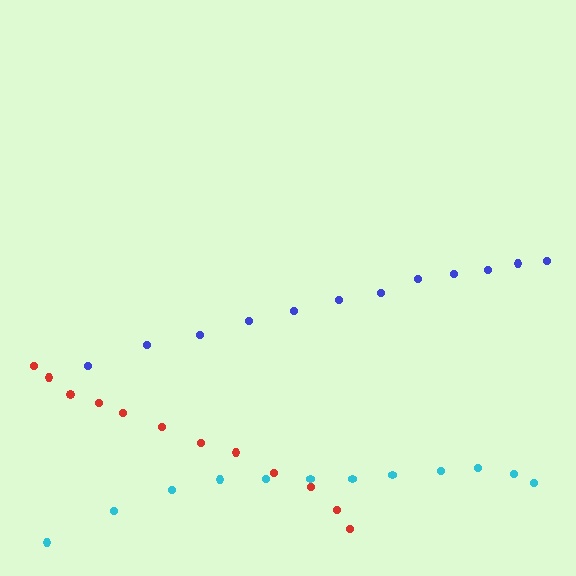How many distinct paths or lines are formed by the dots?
There are 3 distinct paths.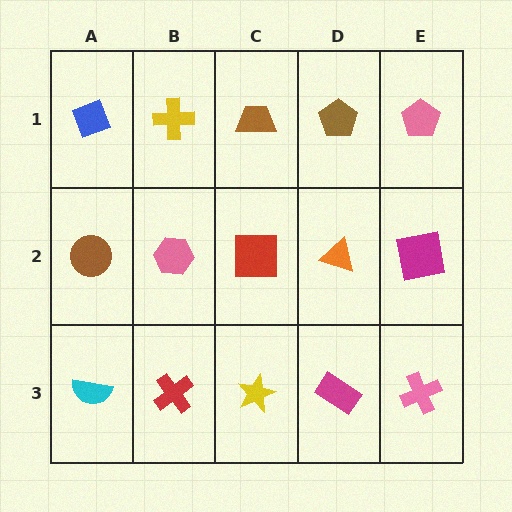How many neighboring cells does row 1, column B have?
3.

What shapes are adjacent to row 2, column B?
A yellow cross (row 1, column B), a red cross (row 3, column B), a brown circle (row 2, column A), a red square (row 2, column C).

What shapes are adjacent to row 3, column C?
A red square (row 2, column C), a red cross (row 3, column B), a magenta rectangle (row 3, column D).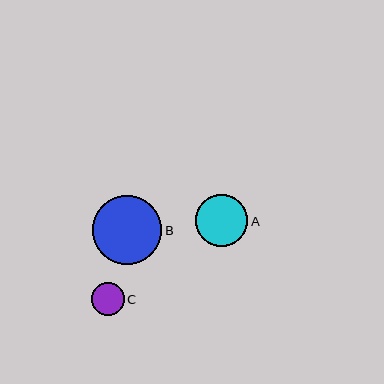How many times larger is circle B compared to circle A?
Circle B is approximately 1.3 times the size of circle A.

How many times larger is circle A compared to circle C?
Circle A is approximately 1.6 times the size of circle C.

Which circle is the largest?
Circle B is the largest with a size of approximately 69 pixels.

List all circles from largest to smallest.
From largest to smallest: B, A, C.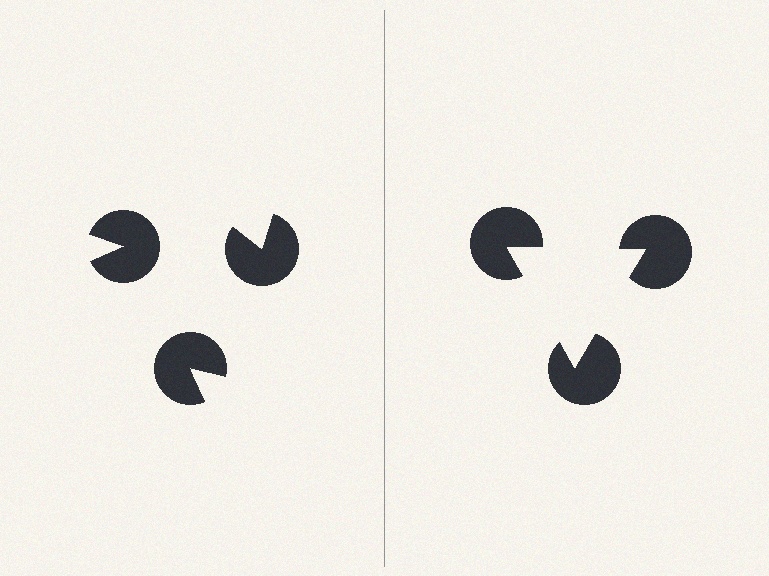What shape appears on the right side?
An illusory triangle.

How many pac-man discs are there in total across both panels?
6 — 3 on each side.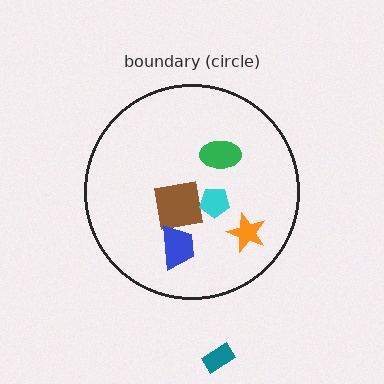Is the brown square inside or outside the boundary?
Inside.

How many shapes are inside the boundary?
5 inside, 1 outside.